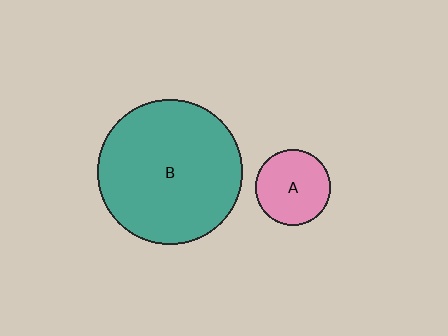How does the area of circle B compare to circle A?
Approximately 3.7 times.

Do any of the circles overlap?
No, none of the circles overlap.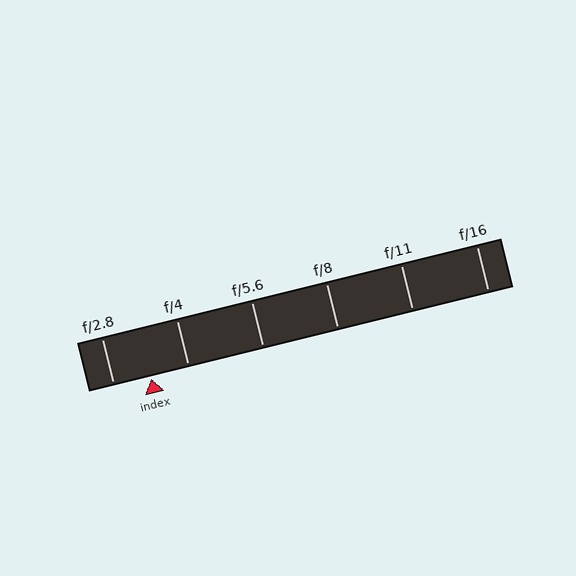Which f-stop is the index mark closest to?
The index mark is closest to f/4.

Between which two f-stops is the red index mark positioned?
The index mark is between f/2.8 and f/4.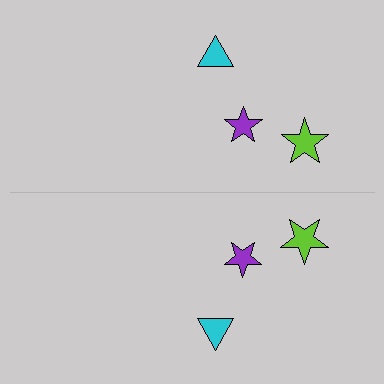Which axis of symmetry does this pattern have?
The pattern has a horizontal axis of symmetry running through the center of the image.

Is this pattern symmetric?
Yes, this pattern has bilateral (reflection) symmetry.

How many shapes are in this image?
There are 6 shapes in this image.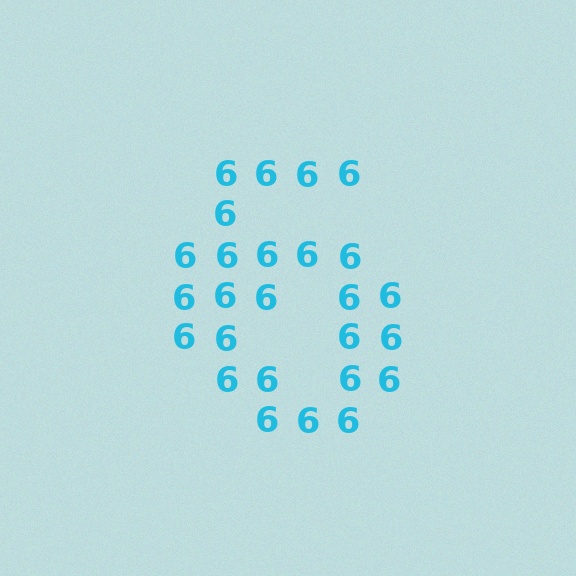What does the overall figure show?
The overall figure shows the digit 6.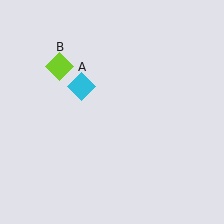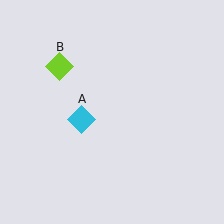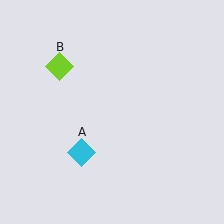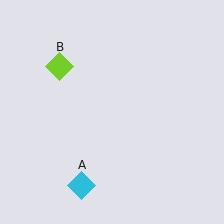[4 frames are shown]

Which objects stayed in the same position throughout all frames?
Lime diamond (object B) remained stationary.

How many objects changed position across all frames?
1 object changed position: cyan diamond (object A).